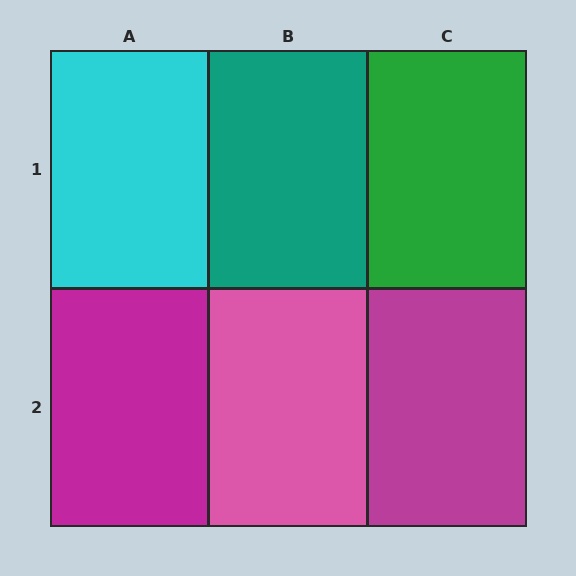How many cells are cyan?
1 cell is cyan.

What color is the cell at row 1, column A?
Cyan.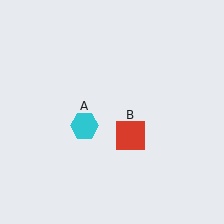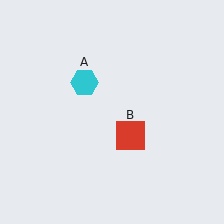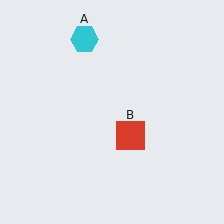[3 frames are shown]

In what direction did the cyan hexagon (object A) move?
The cyan hexagon (object A) moved up.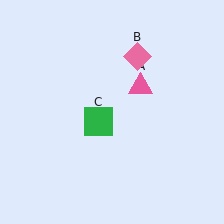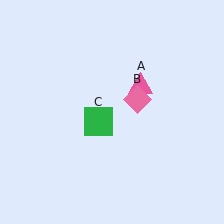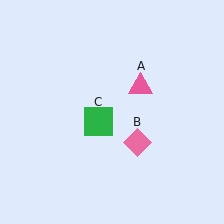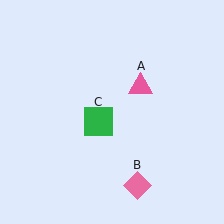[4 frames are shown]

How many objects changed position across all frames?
1 object changed position: pink diamond (object B).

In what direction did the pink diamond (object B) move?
The pink diamond (object B) moved down.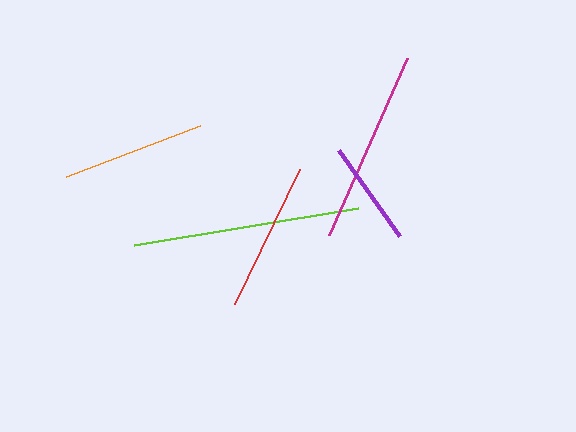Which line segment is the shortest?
The purple line is the shortest at approximately 105 pixels.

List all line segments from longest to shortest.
From longest to shortest: lime, magenta, red, orange, purple.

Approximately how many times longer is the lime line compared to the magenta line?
The lime line is approximately 1.2 times the length of the magenta line.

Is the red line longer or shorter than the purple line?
The red line is longer than the purple line.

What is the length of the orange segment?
The orange segment is approximately 143 pixels long.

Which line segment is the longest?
The lime line is the longest at approximately 227 pixels.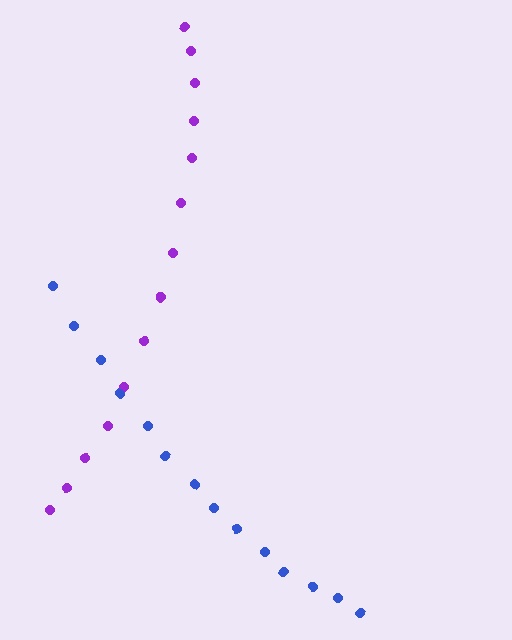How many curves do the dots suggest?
There are 2 distinct paths.